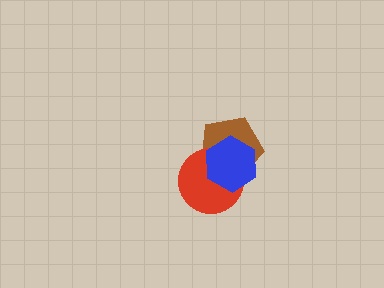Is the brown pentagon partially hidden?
Yes, it is partially covered by another shape.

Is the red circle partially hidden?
Yes, it is partially covered by another shape.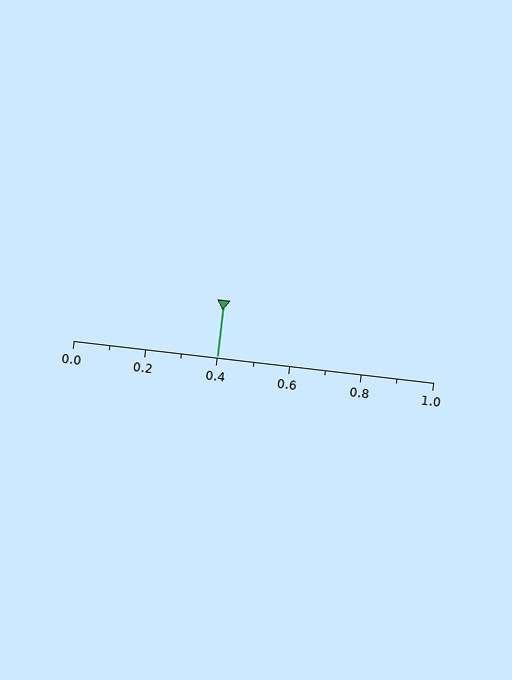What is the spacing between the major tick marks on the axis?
The major ticks are spaced 0.2 apart.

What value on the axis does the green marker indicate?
The marker indicates approximately 0.4.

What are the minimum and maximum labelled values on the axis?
The axis runs from 0.0 to 1.0.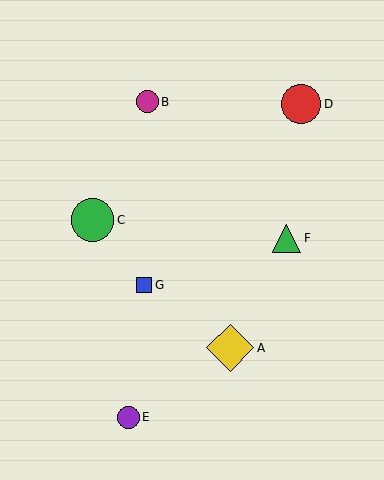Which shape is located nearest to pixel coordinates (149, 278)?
The blue square (labeled G) at (144, 285) is nearest to that location.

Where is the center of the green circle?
The center of the green circle is at (93, 220).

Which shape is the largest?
The yellow diamond (labeled A) is the largest.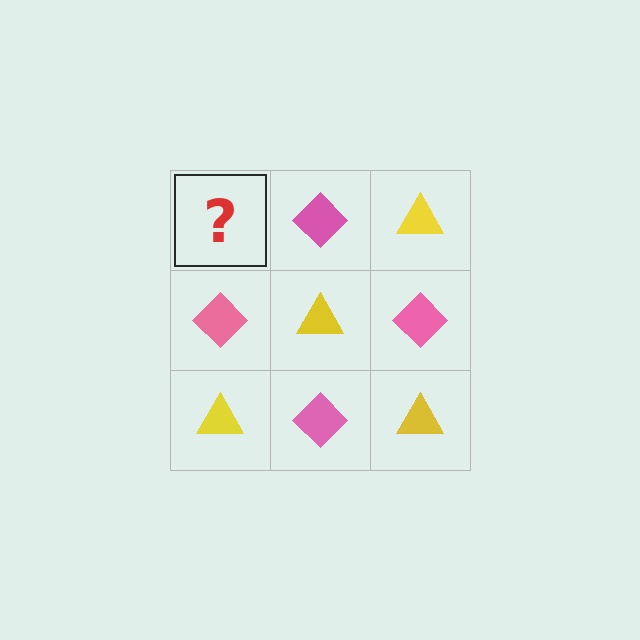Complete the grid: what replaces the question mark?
The question mark should be replaced with a yellow triangle.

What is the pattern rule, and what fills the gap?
The rule is that it alternates yellow triangle and pink diamond in a checkerboard pattern. The gap should be filled with a yellow triangle.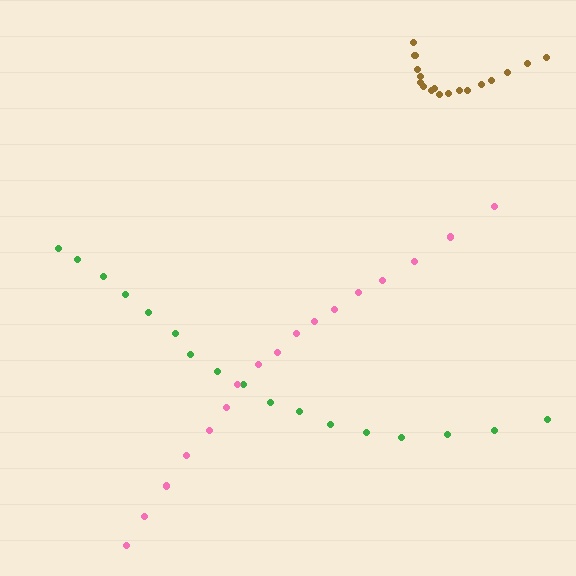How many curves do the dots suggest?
There are 3 distinct paths.